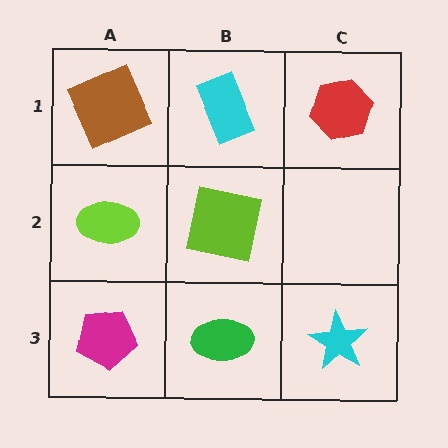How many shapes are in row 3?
3 shapes.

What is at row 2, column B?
A lime square.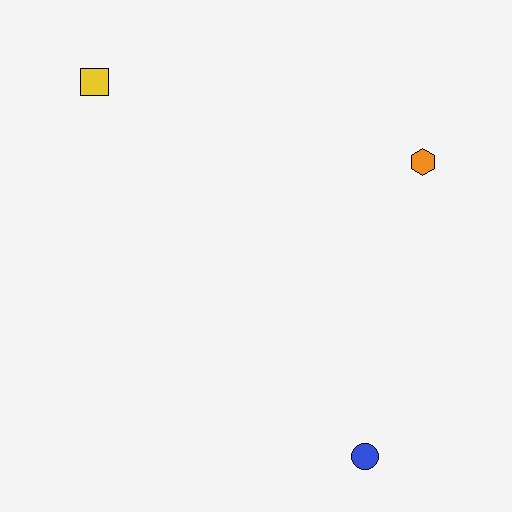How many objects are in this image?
There are 3 objects.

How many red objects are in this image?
There are no red objects.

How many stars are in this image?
There are no stars.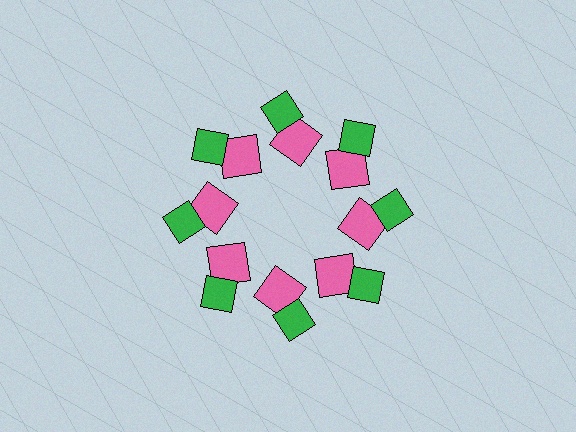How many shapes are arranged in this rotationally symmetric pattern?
There are 16 shapes, arranged in 8 groups of 2.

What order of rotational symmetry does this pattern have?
This pattern has 8-fold rotational symmetry.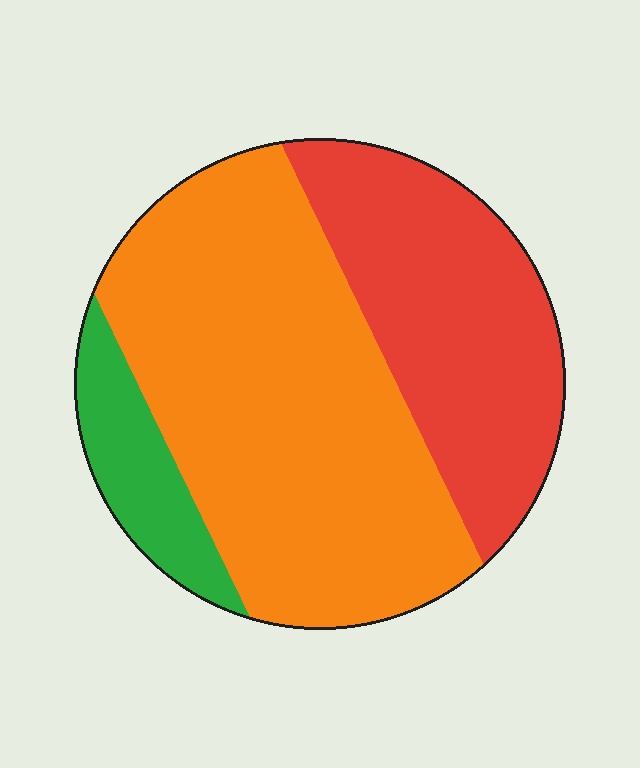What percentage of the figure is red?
Red covers around 30% of the figure.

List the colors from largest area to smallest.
From largest to smallest: orange, red, green.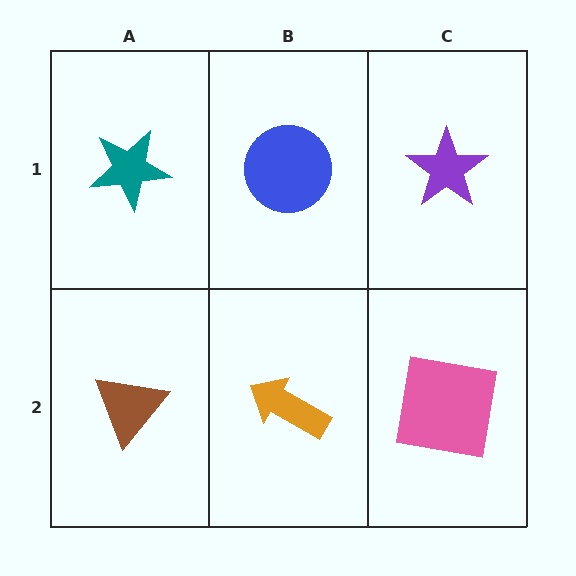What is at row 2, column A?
A brown triangle.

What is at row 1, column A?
A teal star.